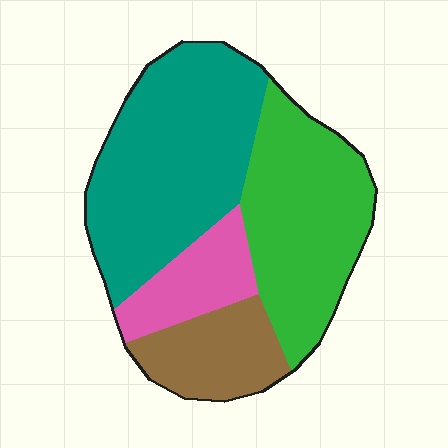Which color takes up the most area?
Teal, at roughly 40%.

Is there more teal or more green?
Teal.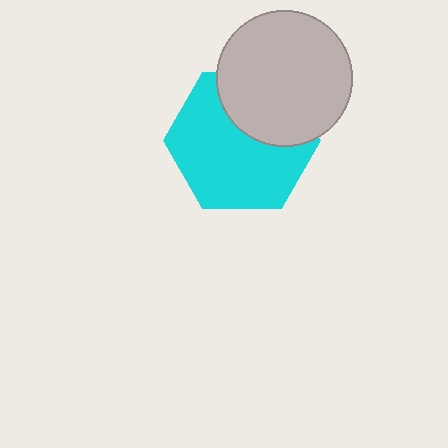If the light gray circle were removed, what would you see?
You would see the complete cyan hexagon.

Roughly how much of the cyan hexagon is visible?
Most of it is visible (roughly 67%).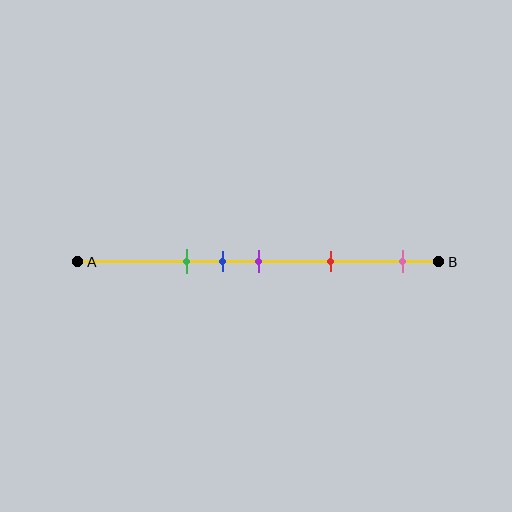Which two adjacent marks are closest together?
The blue and purple marks are the closest adjacent pair.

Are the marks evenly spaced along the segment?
No, the marks are not evenly spaced.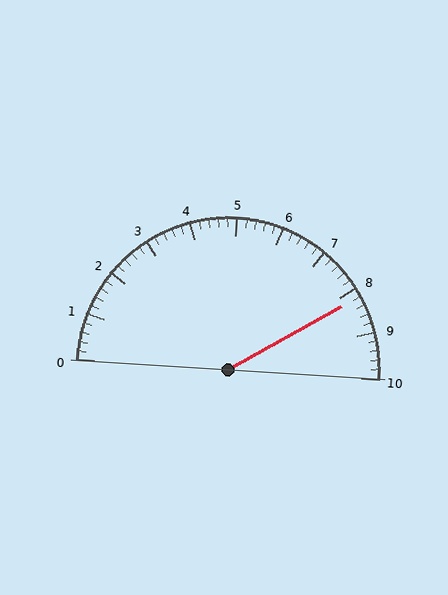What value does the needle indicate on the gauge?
The needle indicates approximately 8.2.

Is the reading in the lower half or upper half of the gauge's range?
The reading is in the upper half of the range (0 to 10).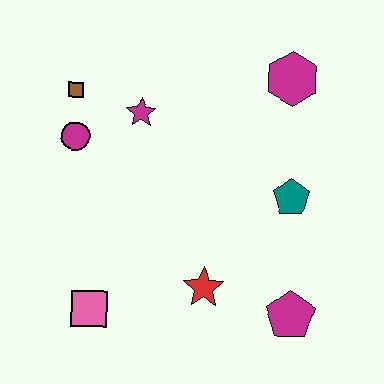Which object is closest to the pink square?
The red star is closest to the pink square.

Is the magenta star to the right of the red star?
No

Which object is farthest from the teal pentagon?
The brown square is farthest from the teal pentagon.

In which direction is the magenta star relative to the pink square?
The magenta star is above the pink square.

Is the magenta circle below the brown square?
Yes